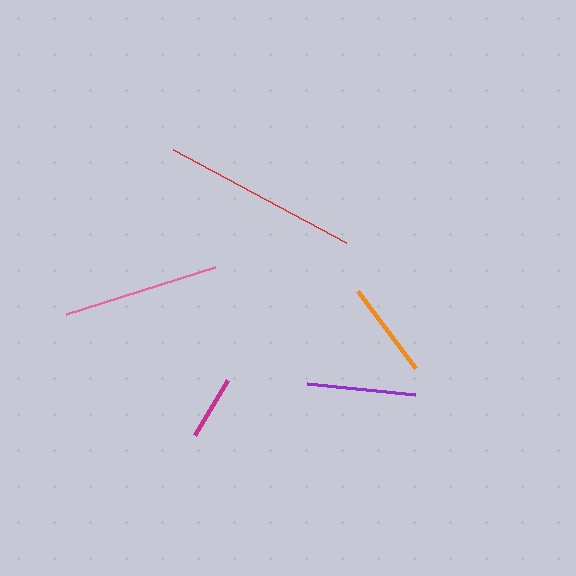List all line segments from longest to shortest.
From longest to shortest: red, pink, purple, orange, magenta.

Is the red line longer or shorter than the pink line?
The red line is longer than the pink line.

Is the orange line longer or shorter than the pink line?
The pink line is longer than the orange line.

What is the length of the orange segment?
The orange segment is approximately 96 pixels long.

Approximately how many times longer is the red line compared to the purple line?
The red line is approximately 1.8 times the length of the purple line.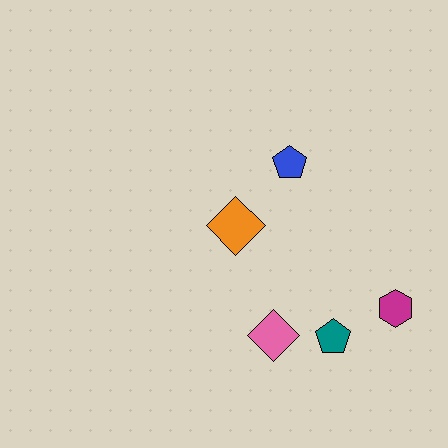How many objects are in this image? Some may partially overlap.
There are 5 objects.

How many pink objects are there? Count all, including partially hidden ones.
There is 1 pink object.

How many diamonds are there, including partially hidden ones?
There are 2 diamonds.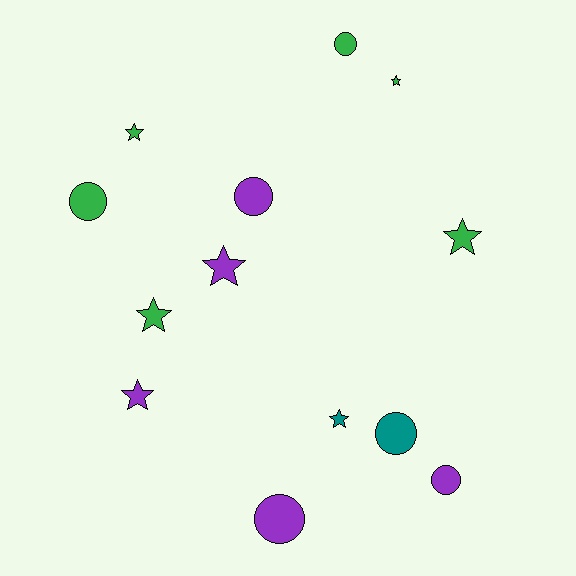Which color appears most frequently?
Green, with 6 objects.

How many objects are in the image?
There are 13 objects.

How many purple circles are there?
There are 3 purple circles.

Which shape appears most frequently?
Star, with 7 objects.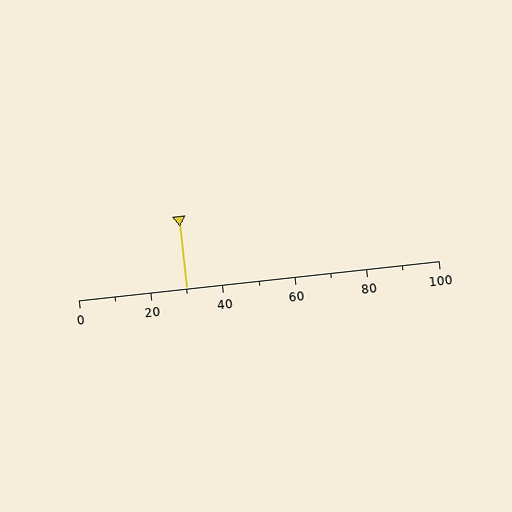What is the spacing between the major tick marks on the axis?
The major ticks are spaced 20 apart.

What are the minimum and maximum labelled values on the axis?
The axis runs from 0 to 100.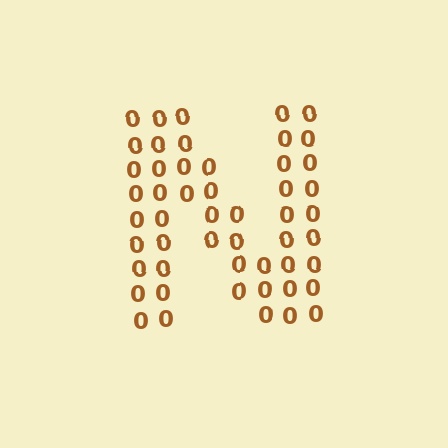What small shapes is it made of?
It is made of small digit 0's.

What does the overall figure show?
The overall figure shows the letter N.